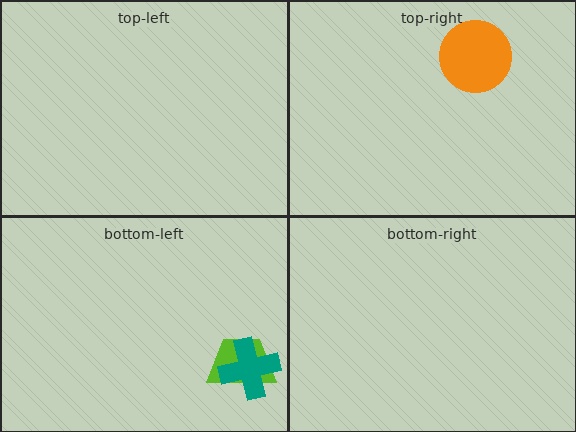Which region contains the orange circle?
The top-right region.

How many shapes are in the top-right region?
1.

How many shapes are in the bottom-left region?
2.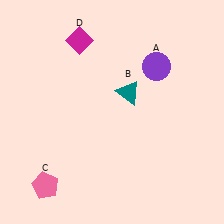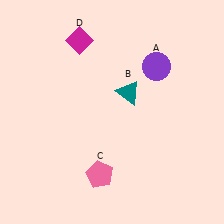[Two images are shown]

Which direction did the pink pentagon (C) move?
The pink pentagon (C) moved right.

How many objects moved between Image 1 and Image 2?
1 object moved between the two images.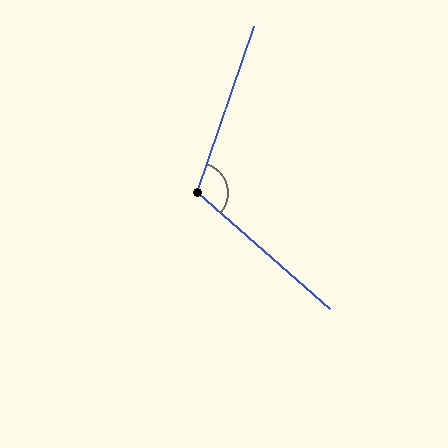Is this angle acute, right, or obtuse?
It is obtuse.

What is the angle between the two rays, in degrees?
Approximately 112 degrees.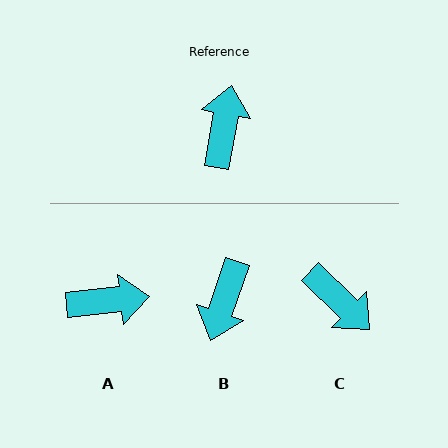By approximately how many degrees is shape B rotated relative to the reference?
Approximately 172 degrees counter-clockwise.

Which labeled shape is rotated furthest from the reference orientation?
B, about 172 degrees away.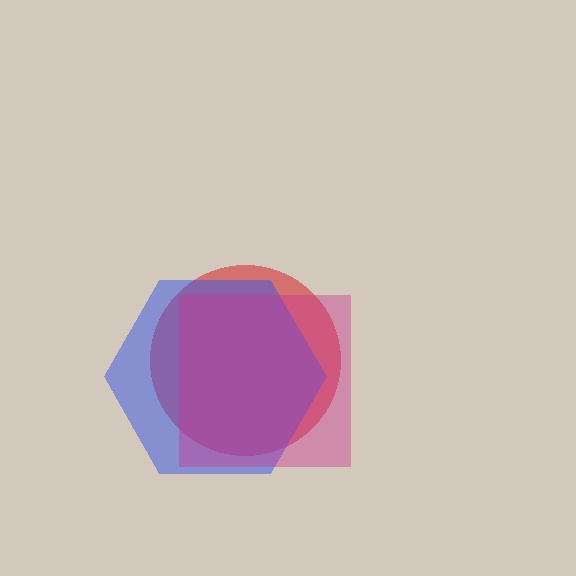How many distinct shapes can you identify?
There are 3 distinct shapes: a red circle, a blue hexagon, a magenta square.